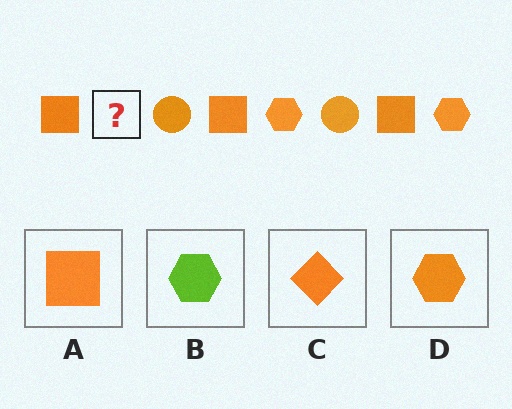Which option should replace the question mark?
Option D.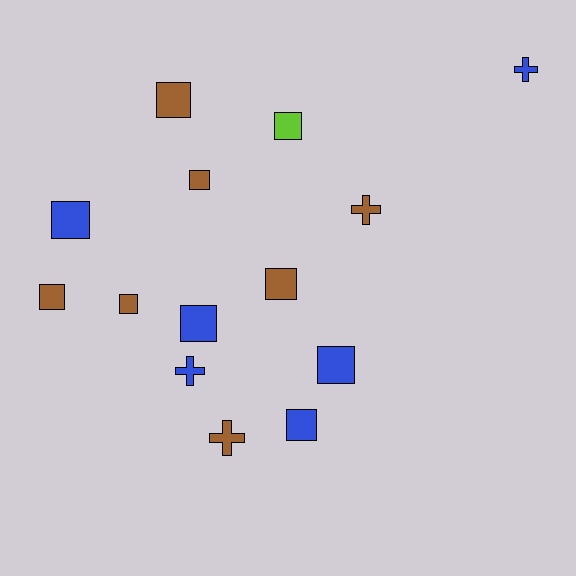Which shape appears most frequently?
Square, with 10 objects.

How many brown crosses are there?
There are 2 brown crosses.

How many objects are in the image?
There are 14 objects.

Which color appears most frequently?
Brown, with 7 objects.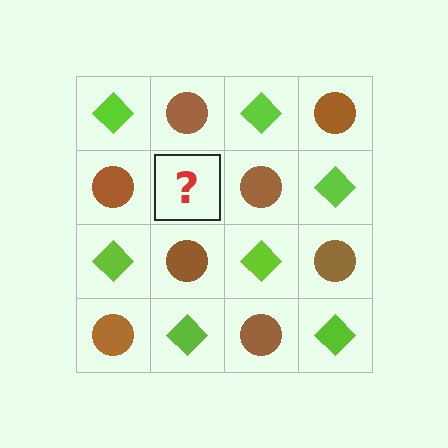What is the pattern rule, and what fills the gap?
The rule is that it alternates lime diamond and brown circle in a checkerboard pattern. The gap should be filled with a lime diamond.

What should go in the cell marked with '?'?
The missing cell should contain a lime diamond.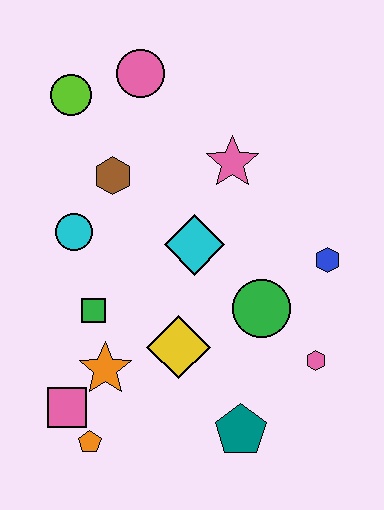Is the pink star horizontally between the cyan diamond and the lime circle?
No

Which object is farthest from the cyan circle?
The pink hexagon is farthest from the cyan circle.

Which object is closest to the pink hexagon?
The green circle is closest to the pink hexagon.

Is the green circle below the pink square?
No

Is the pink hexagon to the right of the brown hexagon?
Yes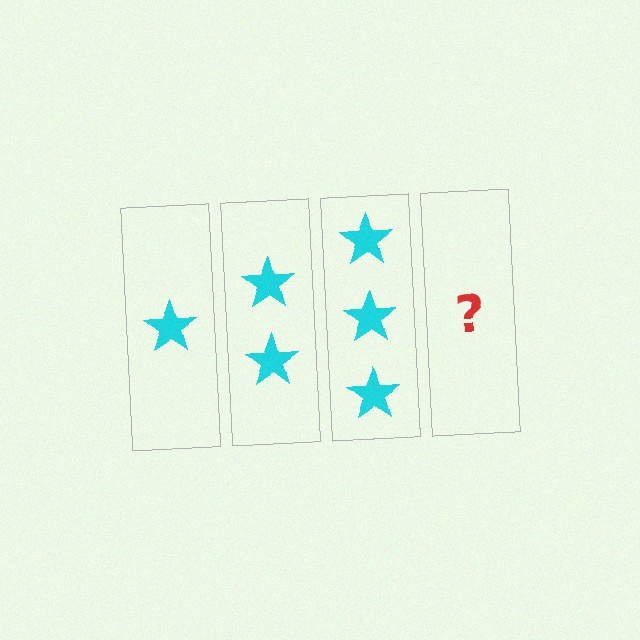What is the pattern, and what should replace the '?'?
The pattern is that each step adds one more star. The '?' should be 4 stars.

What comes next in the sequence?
The next element should be 4 stars.